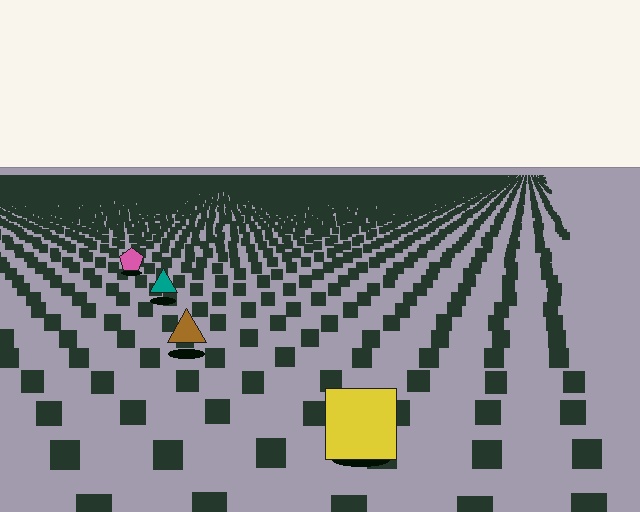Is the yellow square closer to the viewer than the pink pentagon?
Yes. The yellow square is closer — you can tell from the texture gradient: the ground texture is coarser near it.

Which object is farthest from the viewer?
The pink pentagon is farthest from the viewer. It appears smaller and the ground texture around it is denser.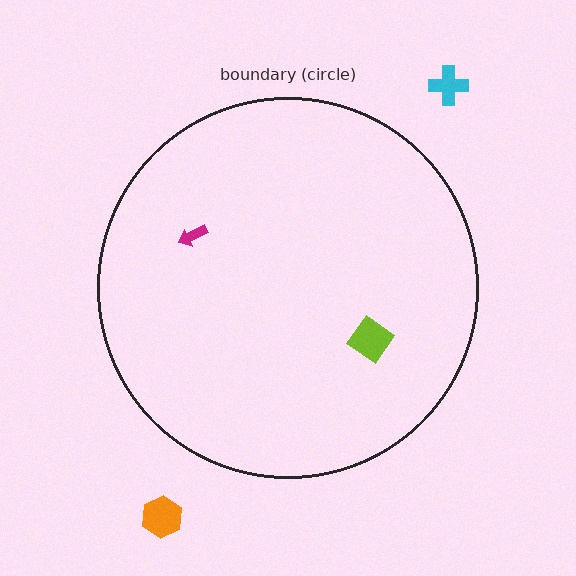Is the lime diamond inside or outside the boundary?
Inside.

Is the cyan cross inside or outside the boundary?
Outside.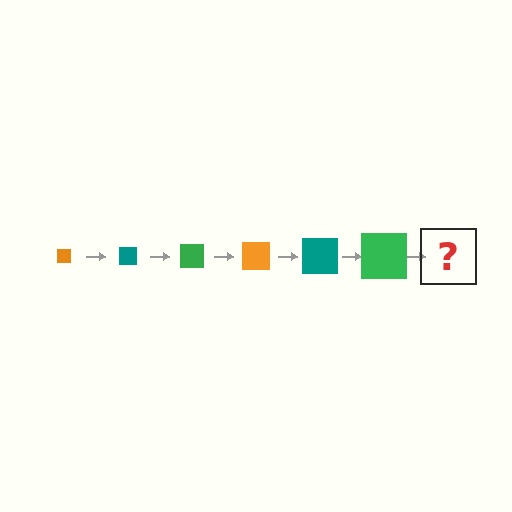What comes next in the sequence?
The next element should be an orange square, larger than the previous one.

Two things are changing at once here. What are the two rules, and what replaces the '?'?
The two rules are that the square grows larger each step and the color cycles through orange, teal, and green. The '?' should be an orange square, larger than the previous one.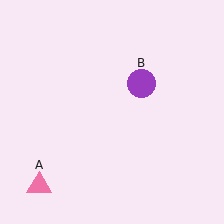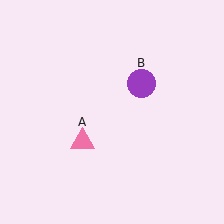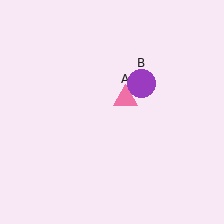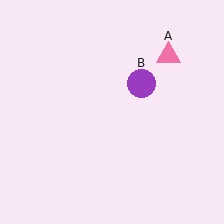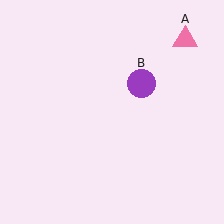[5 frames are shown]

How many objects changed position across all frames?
1 object changed position: pink triangle (object A).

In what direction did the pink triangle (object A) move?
The pink triangle (object A) moved up and to the right.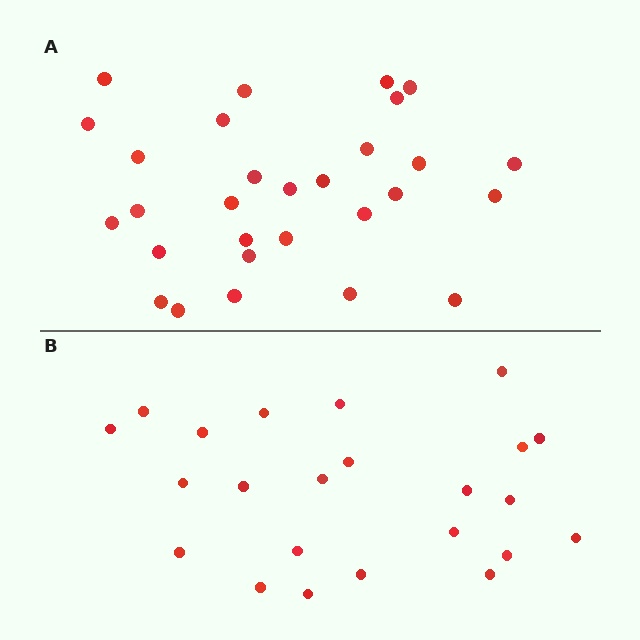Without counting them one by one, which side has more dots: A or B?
Region A (the top region) has more dots.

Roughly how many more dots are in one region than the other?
Region A has about 6 more dots than region B.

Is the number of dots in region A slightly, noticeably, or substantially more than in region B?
Region A has noticeably more, but not dramatically so. The ratio is roughly 1.3 to 1.